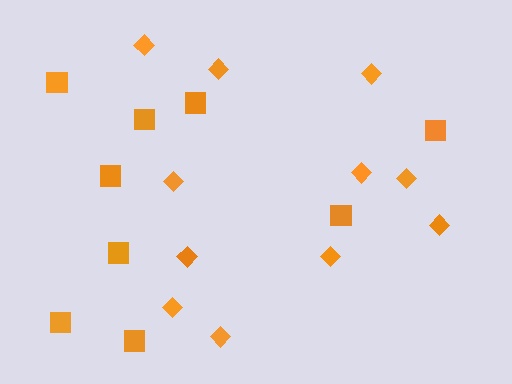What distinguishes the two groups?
There are 2 groups: one group of squares (9) and one group of diamonds (11).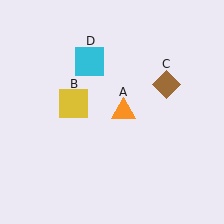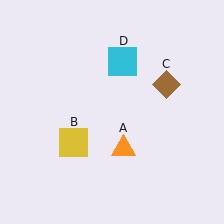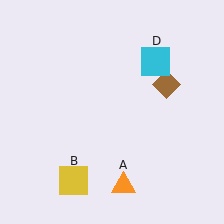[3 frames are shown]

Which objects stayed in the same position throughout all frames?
Brown diamond (object C) remained stationary.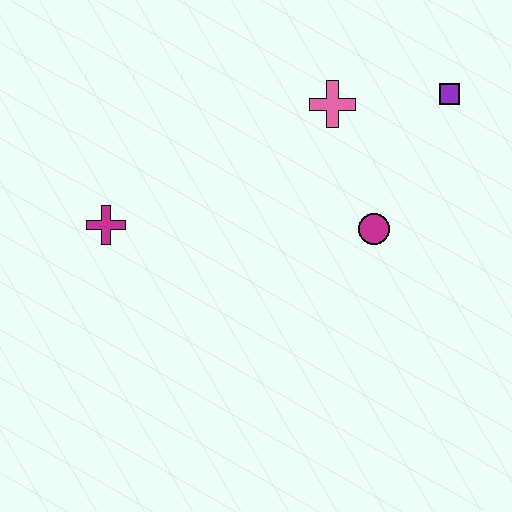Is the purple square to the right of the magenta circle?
Yes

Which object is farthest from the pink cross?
The magenta cross is farthest from the pink cross.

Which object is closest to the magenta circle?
The pink cross is closest to the magenta circle.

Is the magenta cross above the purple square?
No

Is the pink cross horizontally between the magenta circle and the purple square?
No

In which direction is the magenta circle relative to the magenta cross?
The magenta circle is to the right of the magenta cross.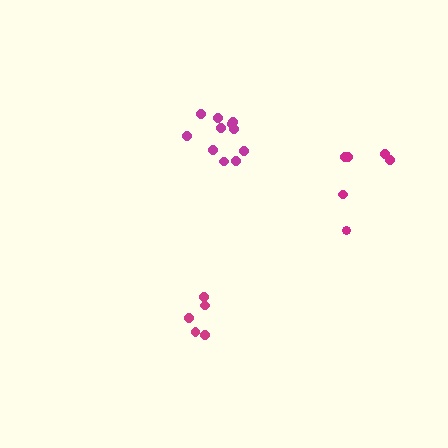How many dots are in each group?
Group 1: 11 dots, Group 2: 6 dots, Group 3: 5 dots (22 total).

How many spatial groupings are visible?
There are 3 spatial groupings.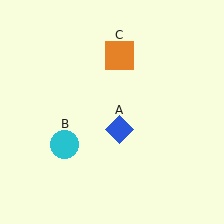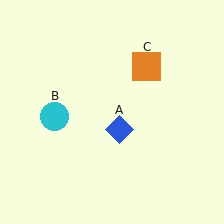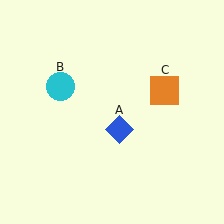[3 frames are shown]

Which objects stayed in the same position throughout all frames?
Blue diamond (object A) remained stationary.